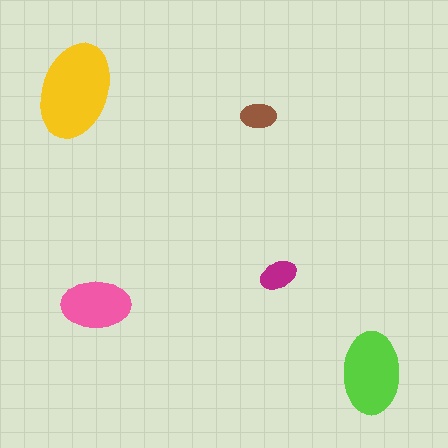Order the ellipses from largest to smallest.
the yellow one, the lime one, the pink one, the magenta one, the brown one.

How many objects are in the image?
There are 5 objects in the image.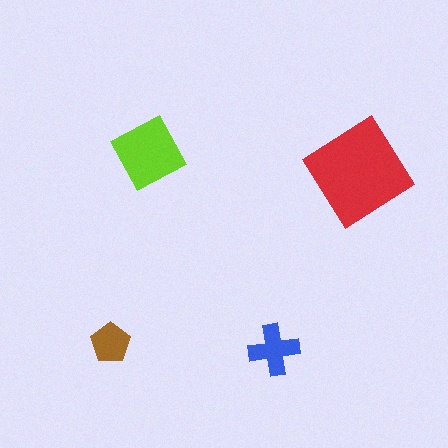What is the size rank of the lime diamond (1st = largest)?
2nd.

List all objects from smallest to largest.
The brown pentagon, the blue cross, the lime diamond, the red diamond.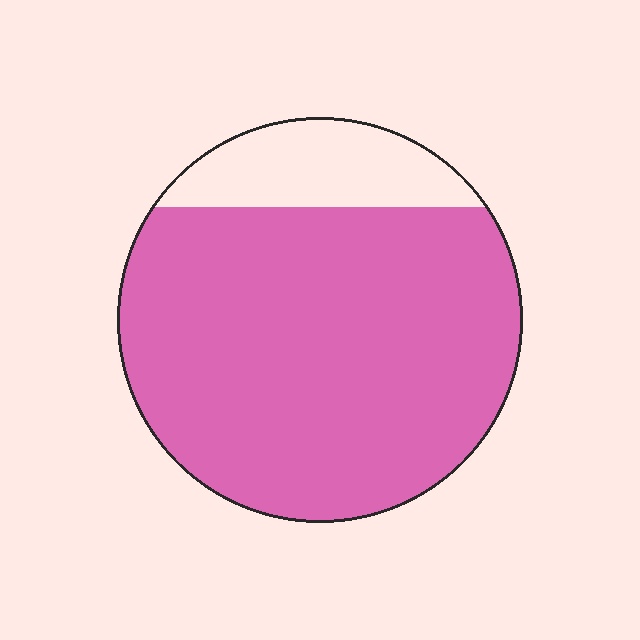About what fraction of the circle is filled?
About five sixths (5/6).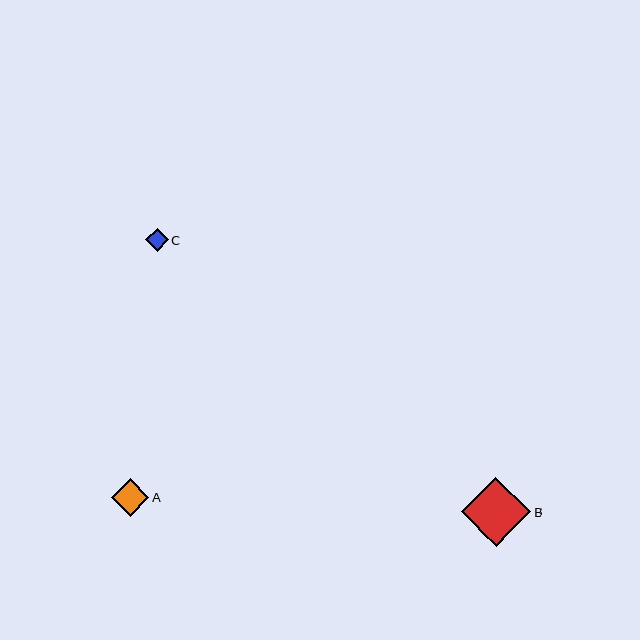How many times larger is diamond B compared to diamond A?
Diamond B is approximately 1.8 times the size of diamond A.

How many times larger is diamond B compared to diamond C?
Diamond B is approximately 3.1 times the size of diamond C.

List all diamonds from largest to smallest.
From largest to smallest: B, A, C.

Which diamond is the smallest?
Diamond C is the smallest with a size of approximately 22 pixels.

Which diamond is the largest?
Diamond B is the largest with a size of approximately 69 pixels.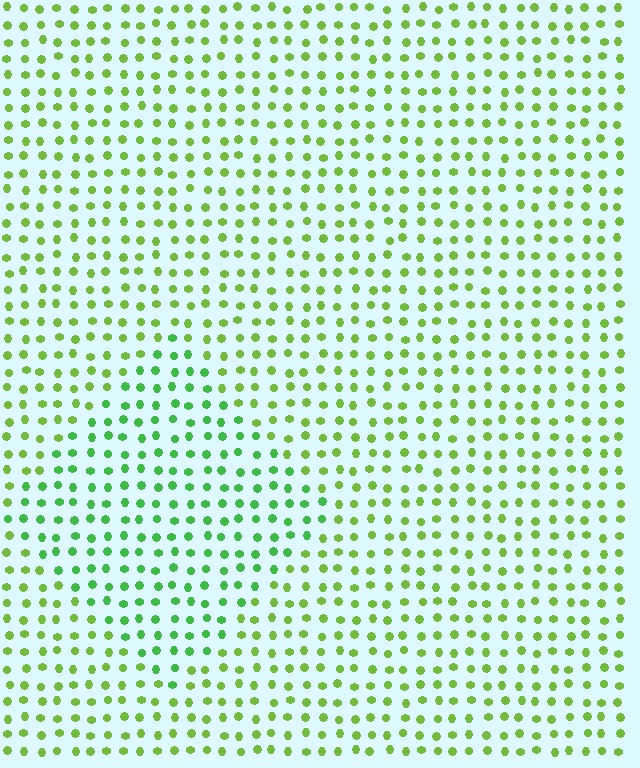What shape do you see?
I see a diamond.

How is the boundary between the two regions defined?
The boundary is defined purely by a slight shift in hue (about 29 degrees). Spacing, size, and orientation are identical on both sides.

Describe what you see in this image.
The image is filled with small lime elements in a uniform arrangement. A diamond-shaped region is visible where the elements are tinted to a slightly different hue, forming a subtle color boundary.